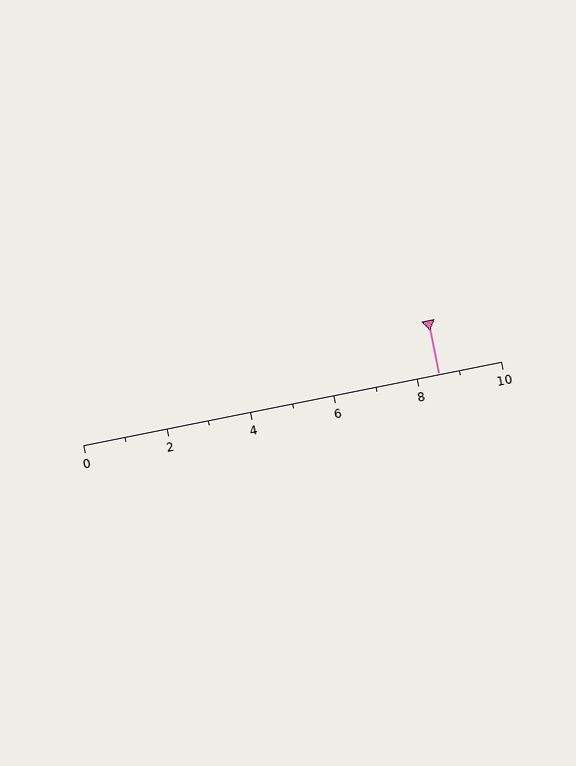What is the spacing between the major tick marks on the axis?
The major ticks are spaced 2 apart.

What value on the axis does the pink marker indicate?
The marker indicates approximately 8.5.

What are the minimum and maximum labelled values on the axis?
The axis runs from 0 to 10.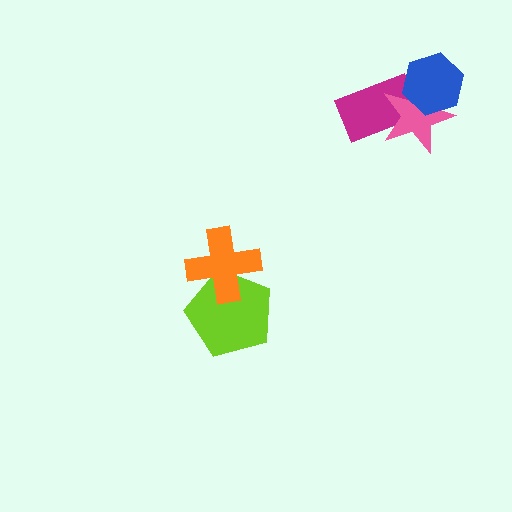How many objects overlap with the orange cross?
1 object overlaps with the orange cross.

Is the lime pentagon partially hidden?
Yes, it is partially covered by another shape.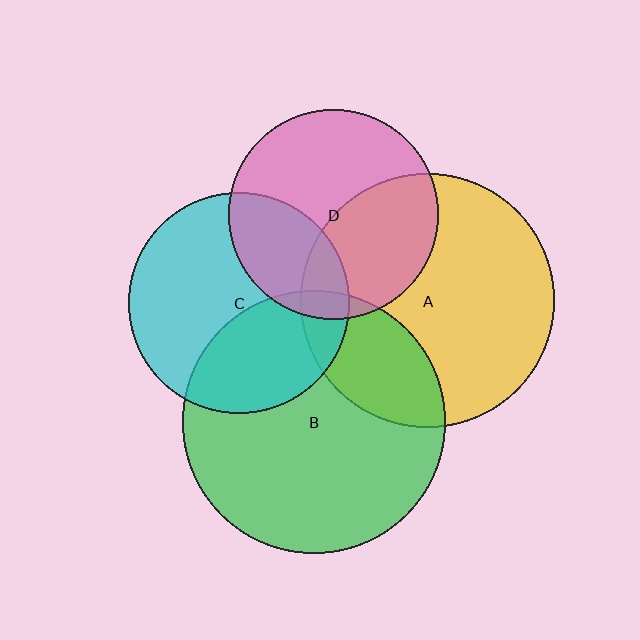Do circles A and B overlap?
Yes.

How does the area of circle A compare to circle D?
Approximately 1.5 times.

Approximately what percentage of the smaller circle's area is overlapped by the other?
Approximately 25%.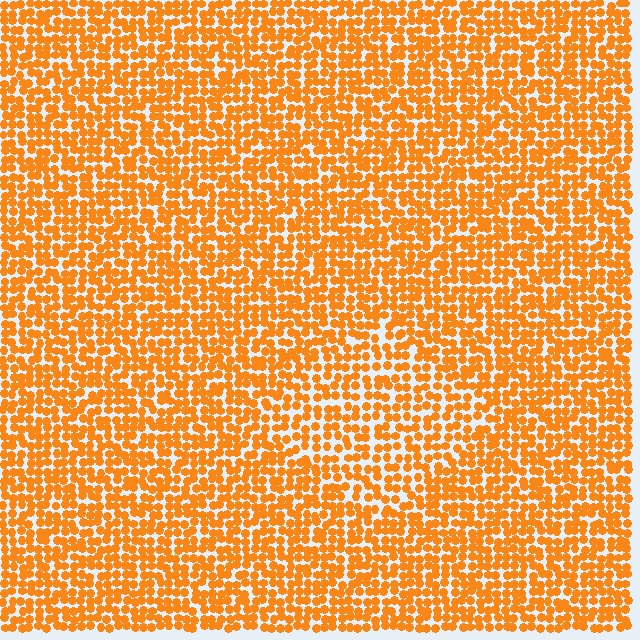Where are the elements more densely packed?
The elements are more densely packed outside the diamond boundary.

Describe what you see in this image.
The image contains small orange elements arranged at two different densities. A diamond-shaped region is visible where the elements are less densely packed than the surrounding area.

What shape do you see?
I see a diamond.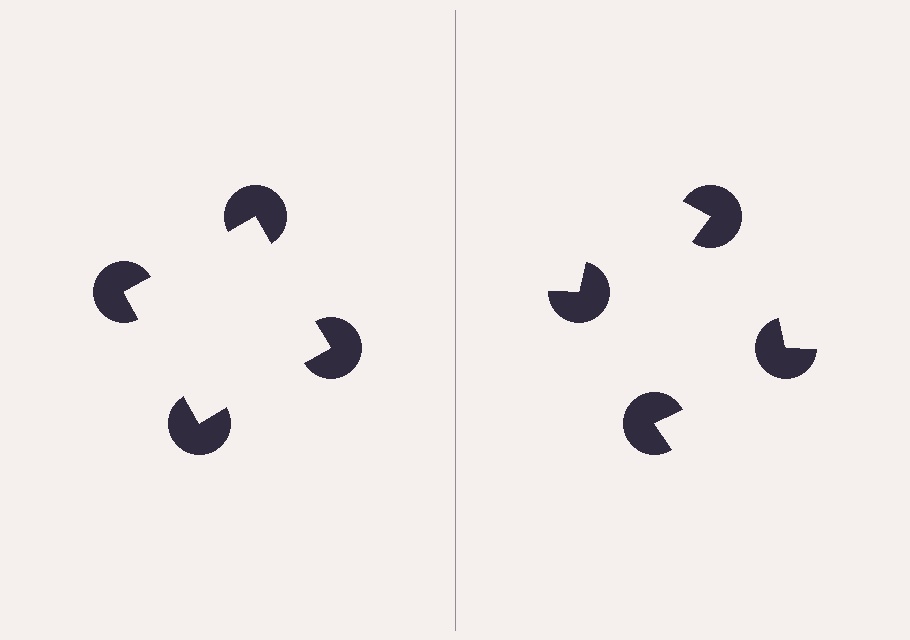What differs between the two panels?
The pac-man discs are positioned identically on both sides; only the wedge orientations differ. On the left they align to a square; on the right they are misaligned.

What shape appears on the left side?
An illusory square.